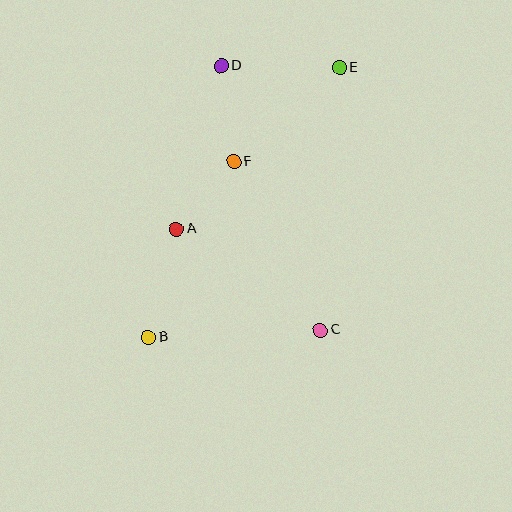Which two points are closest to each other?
Points A and F are closest to each other.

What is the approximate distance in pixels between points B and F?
The distance between B and F is approximately 195 pixels.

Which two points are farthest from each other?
Points B and E are farthest from each other.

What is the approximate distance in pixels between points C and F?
The distance between C and F is approximately 189 pixels.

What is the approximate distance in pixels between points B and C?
The distance between B and C is approximately 172 pixels.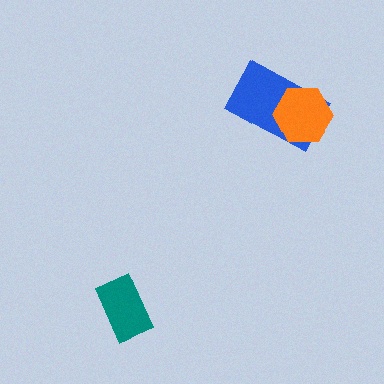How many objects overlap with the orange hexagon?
1 object overlaps with the orange hexagon.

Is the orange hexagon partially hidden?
No, no other shape covers it.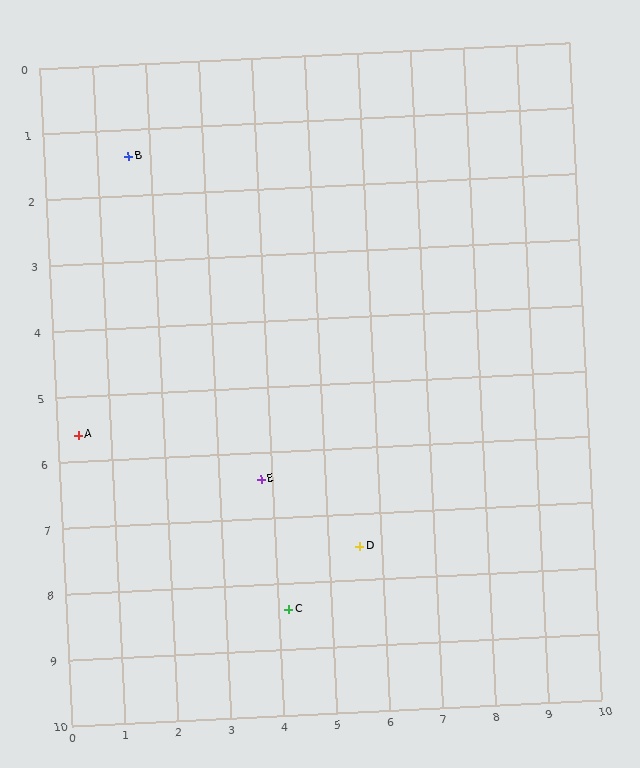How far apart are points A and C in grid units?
Points A and C are about 4.7 grid units apart.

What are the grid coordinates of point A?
Point A is at approximately (0.4, 5.6).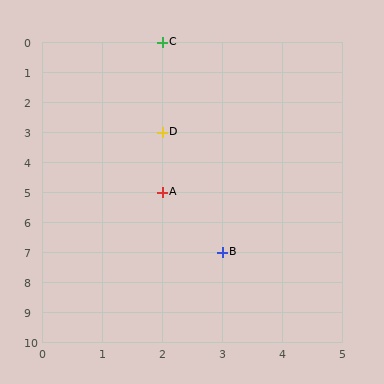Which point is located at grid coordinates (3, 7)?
Point B is at (3, 7).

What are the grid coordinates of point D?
Point D is at grid coordinates (2, 3).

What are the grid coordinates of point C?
Point C is at grid coordinates (2, 0).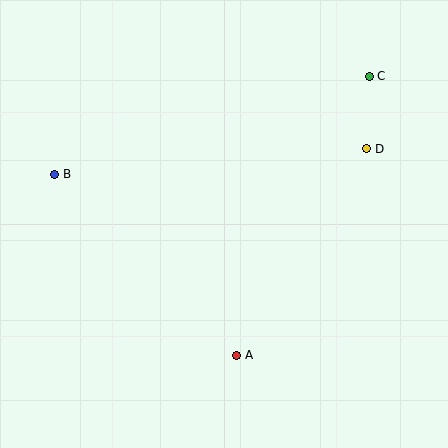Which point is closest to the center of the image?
Point A at (237, 355) is closest to the center.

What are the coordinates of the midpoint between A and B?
The midpoint between A and B is at (146, 265).